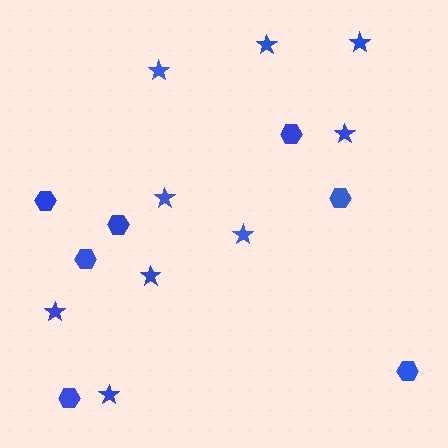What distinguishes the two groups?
There are 2 groups: one group of stars (9) and one group of hexagons (7).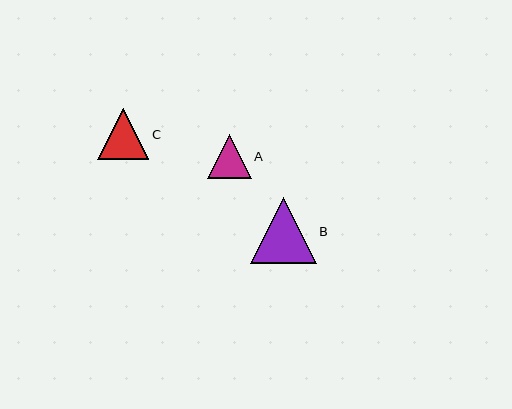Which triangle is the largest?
Triangle B is the largest with a size of approximately 66 pixels.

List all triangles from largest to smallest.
From largest to smallest: B, C, A.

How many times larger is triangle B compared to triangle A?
Triangle B is approximately 1.5 times the size of triangle A.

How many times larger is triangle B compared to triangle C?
Triangle B is approximately 1.3 times the size of triangle C.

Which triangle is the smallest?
Triangle A is the smallest with a size of approximately 44 pixels.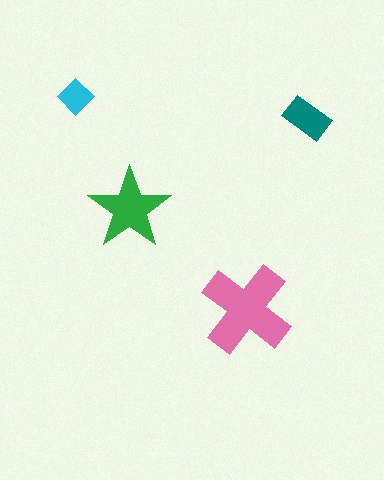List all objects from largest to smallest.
The pink cross, the green star, the teal rectangle, the cyan diamond.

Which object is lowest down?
The pink cross is bottommost.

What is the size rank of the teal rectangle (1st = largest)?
3rd.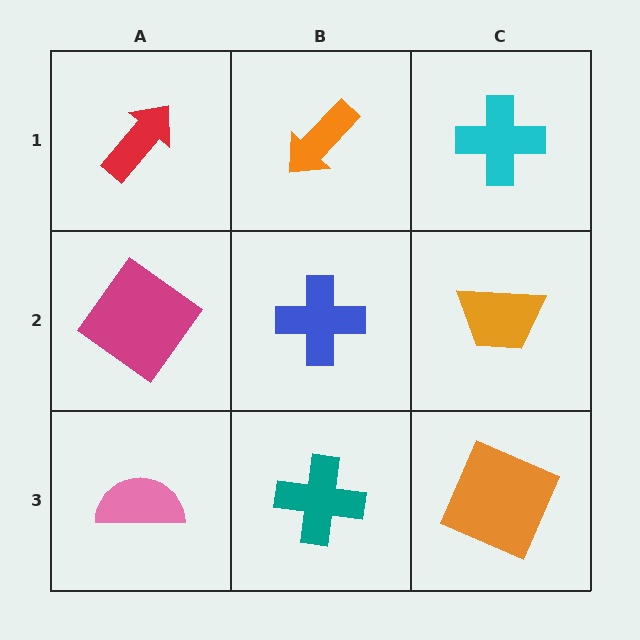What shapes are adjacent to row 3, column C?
An orange trapezoid (row 2, column C), a teal cross (row 3, column B).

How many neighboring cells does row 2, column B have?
4.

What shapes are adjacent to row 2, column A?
A red arrow (row 1, column A), a pink semicircle (row 3, column A), a blue cross (row 2, column B).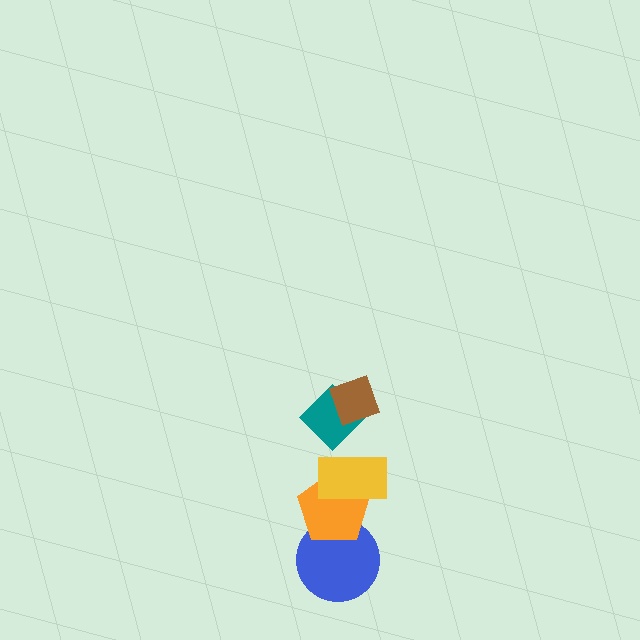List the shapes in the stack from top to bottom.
From top to bottom: the brown diamond, the teal diamond, the yellow rectangle, the orange pentagon, the blue circle.